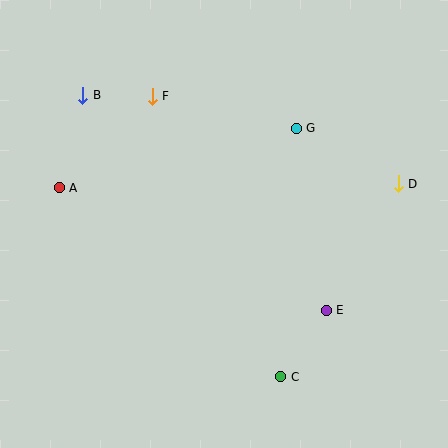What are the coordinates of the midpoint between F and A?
The midpoint between F and A is at (106, 142).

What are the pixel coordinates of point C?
Point C is at (281, 377).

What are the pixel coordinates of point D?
Point D is at (398, 184).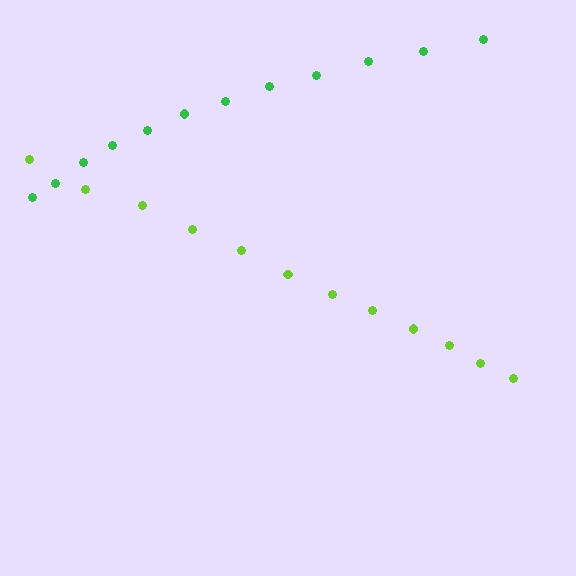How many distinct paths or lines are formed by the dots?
There are 2 distinct paths.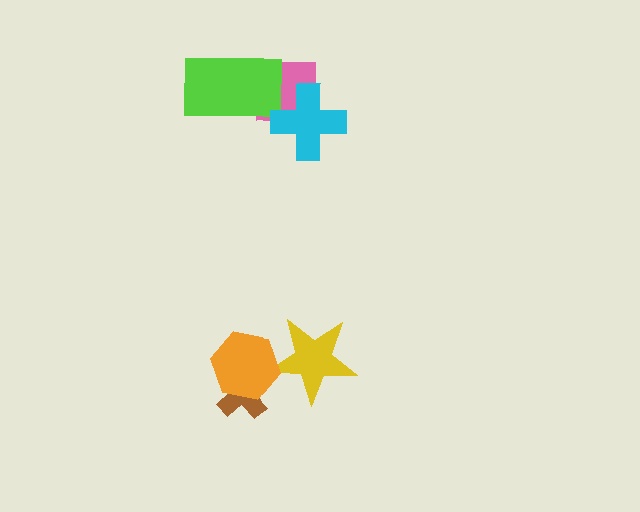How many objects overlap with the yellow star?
1 object overlaps with the yellow star.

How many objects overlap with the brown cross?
1 object overlaps with the brown cross.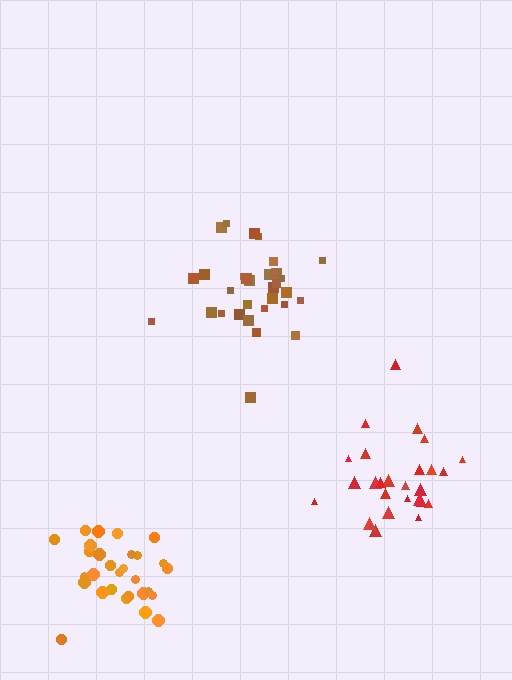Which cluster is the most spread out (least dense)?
Red.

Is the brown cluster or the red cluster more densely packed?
Brown.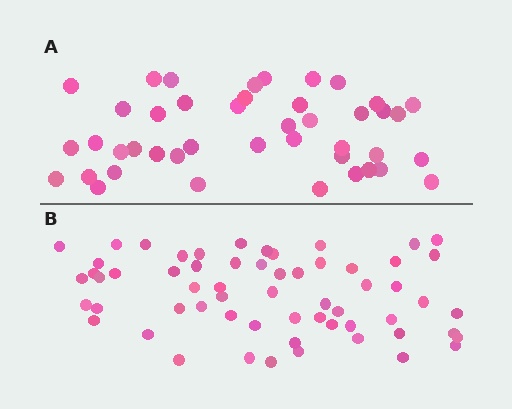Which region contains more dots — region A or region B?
Region B (the bottom region) has more dots.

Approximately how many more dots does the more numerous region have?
Region B has approximately 15 more dots than region A.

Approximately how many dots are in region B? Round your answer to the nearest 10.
About 60 dots.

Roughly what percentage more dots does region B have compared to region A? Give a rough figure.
About 40% more.